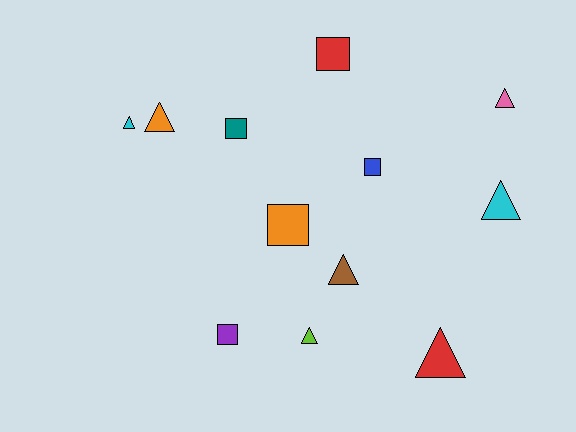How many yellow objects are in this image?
There are no yellow objects.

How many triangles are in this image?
There are 7 triangles.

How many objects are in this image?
There are 12 objects.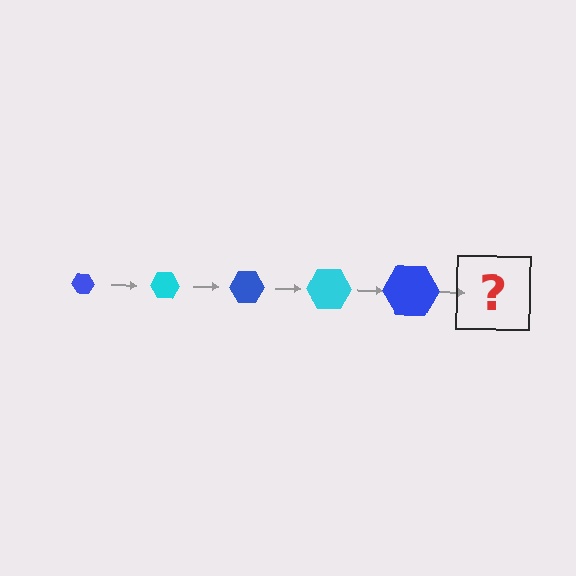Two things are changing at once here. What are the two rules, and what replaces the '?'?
The two rules are that the hexagon grows larger each step and the color cycles through blue and cyan. The '?' should be a cyan hexagon, larger than the previous one.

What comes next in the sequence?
The next element should be a cyan hexagon, larger than the previous one.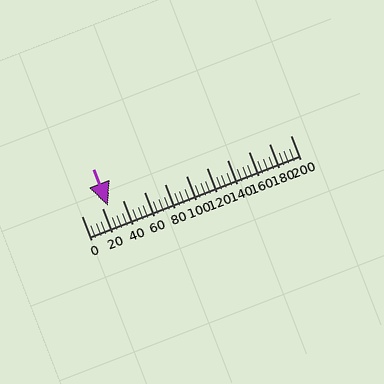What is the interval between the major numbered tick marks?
The major tick marks are spaced 20 units apart.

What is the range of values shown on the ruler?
The ruler shows values from 0 to 200.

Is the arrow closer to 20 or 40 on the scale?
The arrow is closer to 20.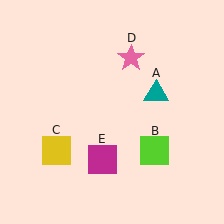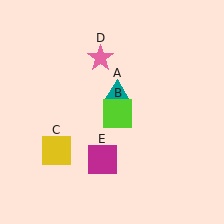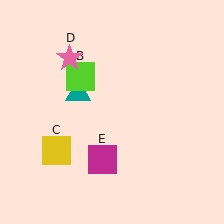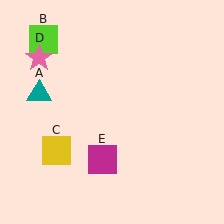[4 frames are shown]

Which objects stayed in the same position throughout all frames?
Yellow square (object C) and magenta square (object E) remained stationary.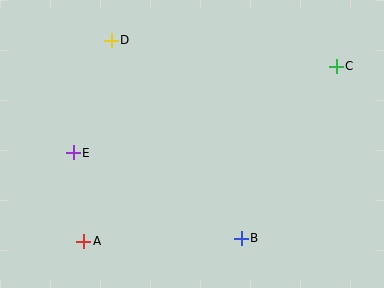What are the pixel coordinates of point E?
Point E is at (73, 153).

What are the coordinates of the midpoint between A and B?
The midpoint between A and B is at (162, 240).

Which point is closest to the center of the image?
Point B at (241, 238) is closest to the center.